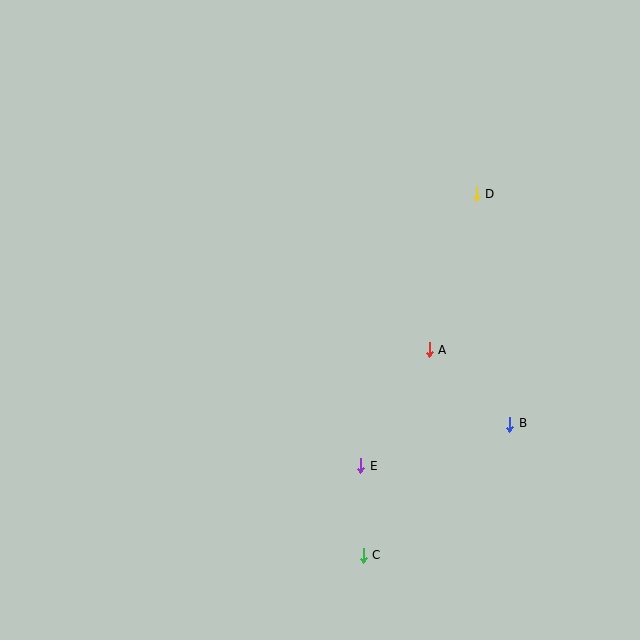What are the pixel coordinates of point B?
Point B is at (510, 424).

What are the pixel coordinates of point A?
Point A is at (429, 349).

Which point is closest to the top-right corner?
Point D is closest to the top-right corner.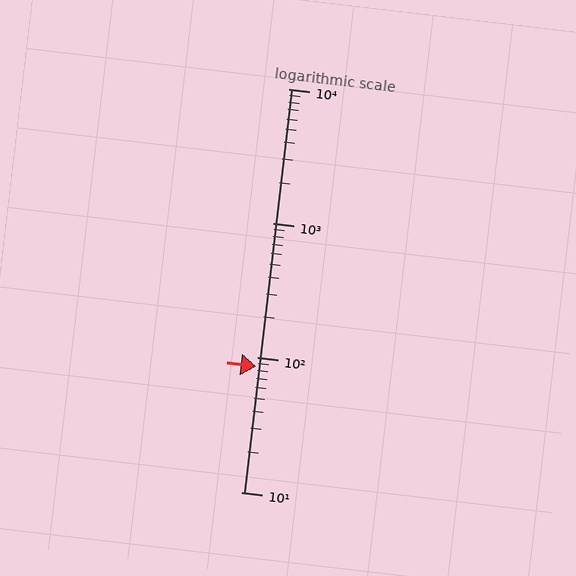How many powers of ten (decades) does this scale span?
The scale spans 3 decades, from 10 to 10000.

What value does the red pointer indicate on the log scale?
The pointer indicates approximately 86.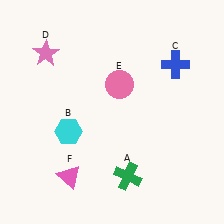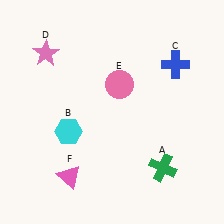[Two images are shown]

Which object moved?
The green cross (A) moved right.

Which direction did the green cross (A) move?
The green cross (A) moved right.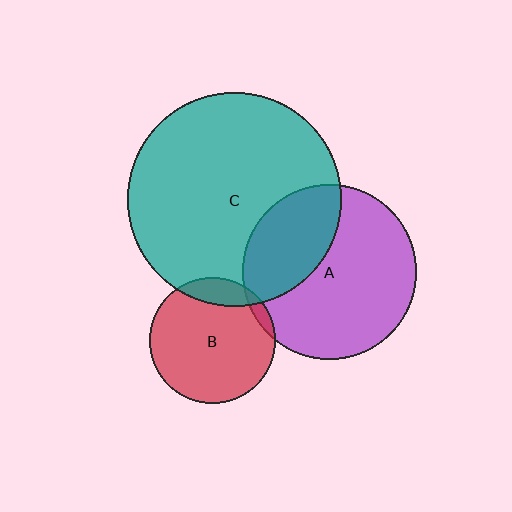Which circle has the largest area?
Circle C (teal).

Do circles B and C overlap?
Yes.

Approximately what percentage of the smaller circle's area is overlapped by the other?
Approximately 15%.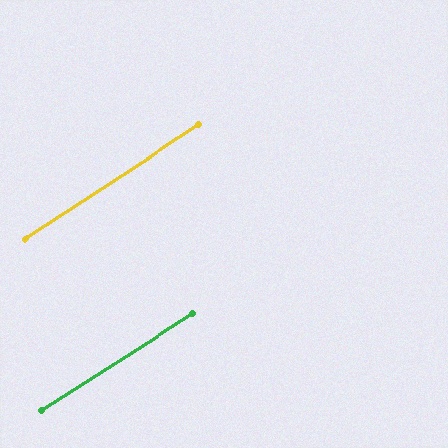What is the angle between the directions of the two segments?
Approximately 1 degree.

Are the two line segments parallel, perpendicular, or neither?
Parallel — their directions differ by only 0.7°.